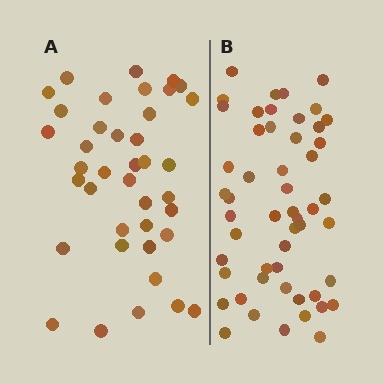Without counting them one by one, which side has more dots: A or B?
Region B (the right region) has more dots.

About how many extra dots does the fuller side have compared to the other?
Region B has approximately 15 more dots than region A.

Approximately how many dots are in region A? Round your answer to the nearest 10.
About 40 dots. (The exact count is 39, which rounds to 40.)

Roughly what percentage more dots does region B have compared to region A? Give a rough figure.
About 35% more.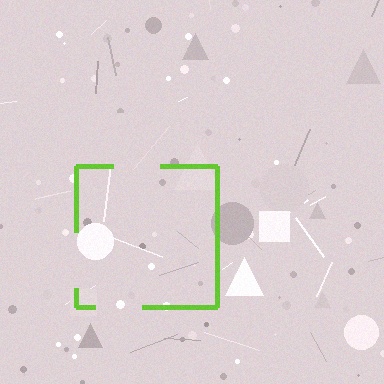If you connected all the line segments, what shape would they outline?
They would outline a square.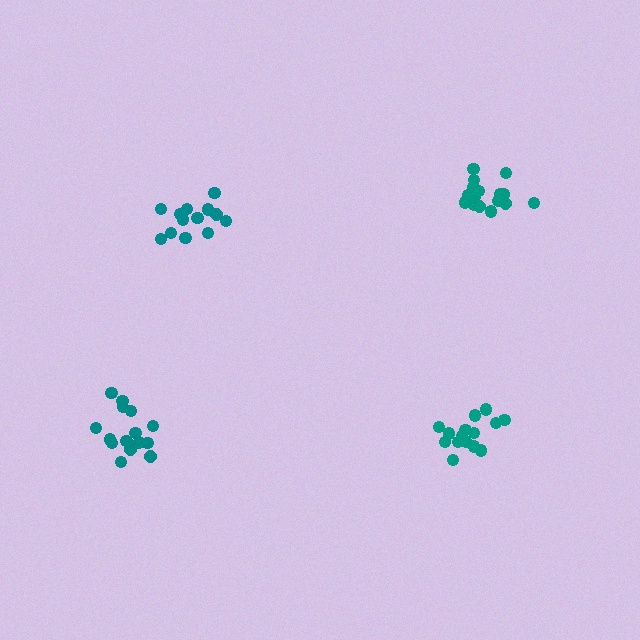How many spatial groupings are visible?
There are 4 spatial groupings.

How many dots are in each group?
Group 1: 15 dots, Group 2: 15 dots, Group 3: 13 dots, Group 4: 18 dots (61 total).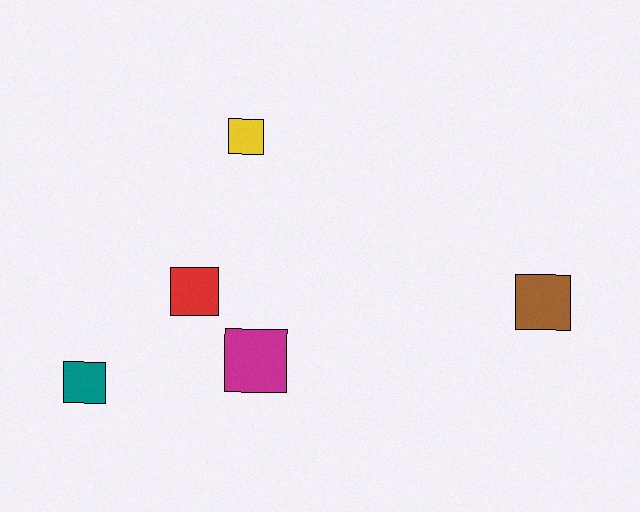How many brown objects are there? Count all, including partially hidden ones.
There is 1 brown object.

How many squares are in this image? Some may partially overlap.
There are 5 squares.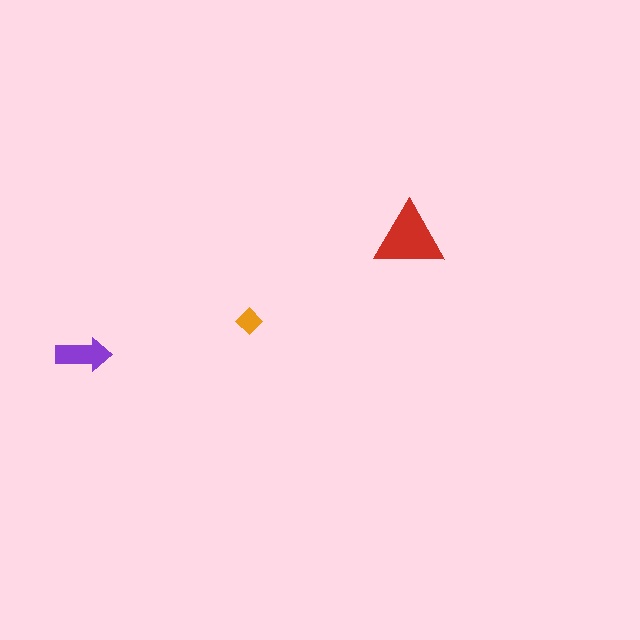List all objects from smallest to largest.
The orange diamond, the purple arrow, the red triangle.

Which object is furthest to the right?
The red triangle is rightmost.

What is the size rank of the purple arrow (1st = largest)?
2nd.